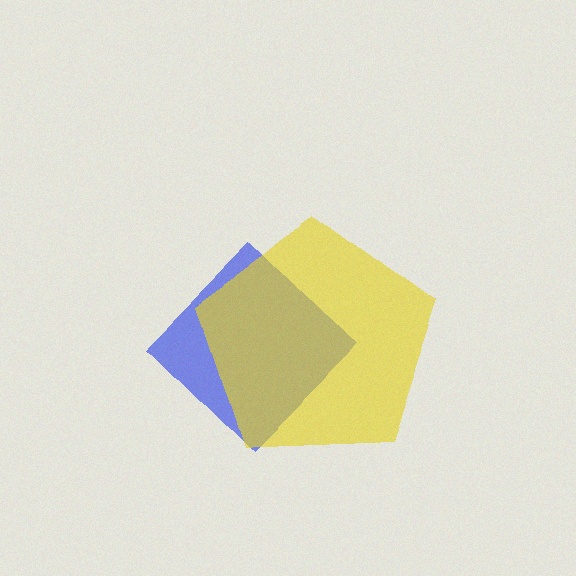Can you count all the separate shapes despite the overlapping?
Yes, there are 2 separate shapes.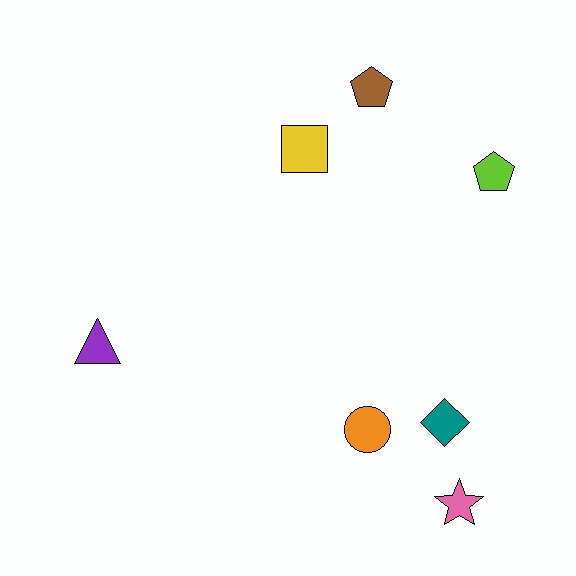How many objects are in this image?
There are 7 objects.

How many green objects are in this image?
There are no green objects.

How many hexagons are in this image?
There are no hexagons.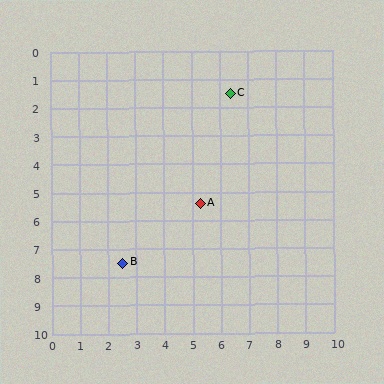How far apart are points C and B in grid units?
Points C and B are about 7.2 grid units apart.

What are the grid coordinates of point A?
Point A is at approximately (5.3, 5.4).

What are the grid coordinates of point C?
Point C is at approximately (6.4, 1.5).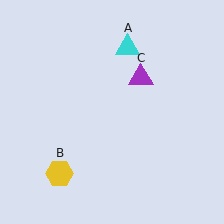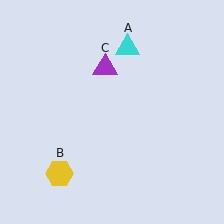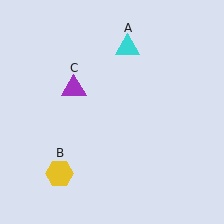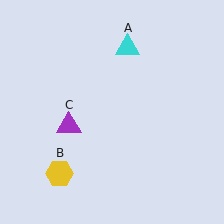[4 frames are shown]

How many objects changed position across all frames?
1 object changed position: purple triangle (object C).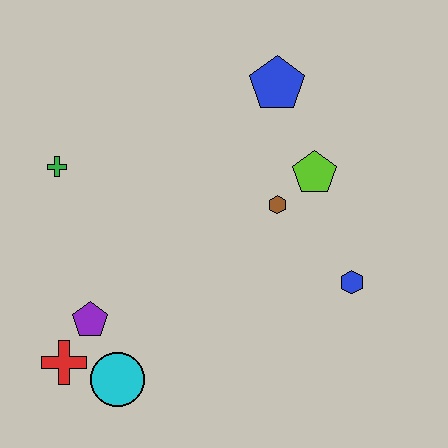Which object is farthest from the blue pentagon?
The red cross is farthest from the blue pentagon.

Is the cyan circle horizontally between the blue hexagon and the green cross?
Yes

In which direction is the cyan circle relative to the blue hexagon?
The cyan circle is to the left of the blue hexagon.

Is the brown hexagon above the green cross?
No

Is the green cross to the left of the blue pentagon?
Yes